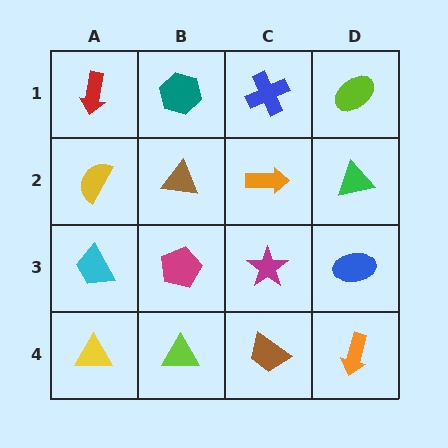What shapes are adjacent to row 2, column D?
A lime ellipse (row 1, column D), a blue ellipse (row 3, column D), an orange arrow (row 2, column C).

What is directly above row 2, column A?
A red arrow.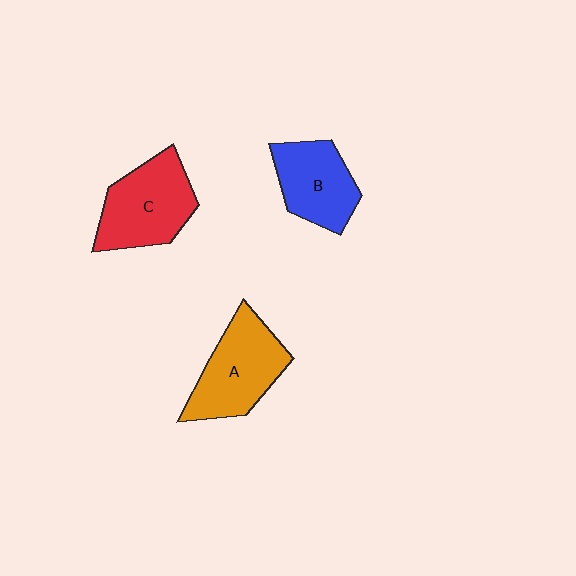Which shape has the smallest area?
Shape B (blue).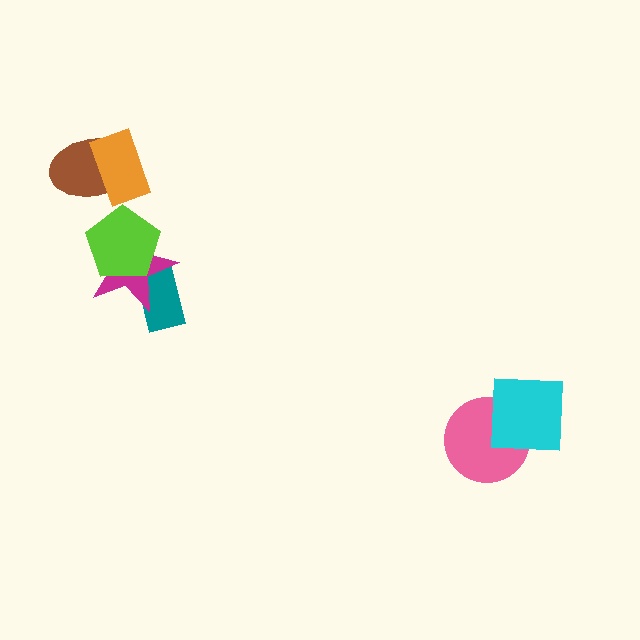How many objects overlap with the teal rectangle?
1 object overlaps with the teal rectangle.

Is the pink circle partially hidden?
Yes, it is partially covered by another shape.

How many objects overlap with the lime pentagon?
1 object overlaps with the lime pentagon.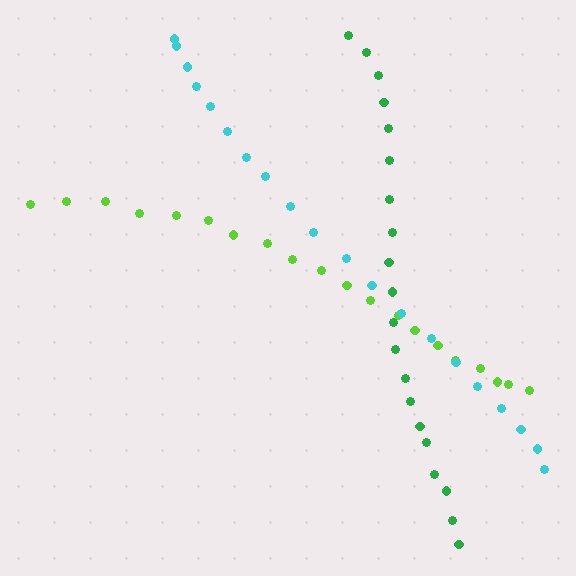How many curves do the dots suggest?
There are 3 distinct paths.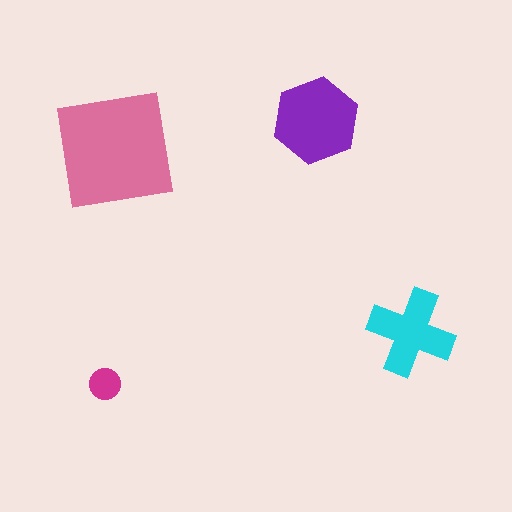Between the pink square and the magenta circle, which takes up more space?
The pink square.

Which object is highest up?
The purple hexagon is topmost.